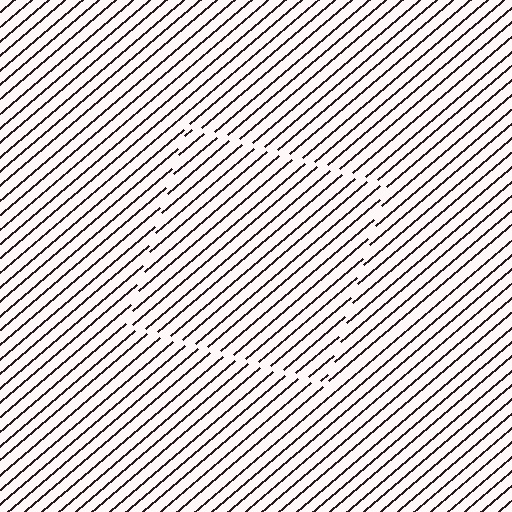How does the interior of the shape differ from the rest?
The interior of the shape contains the same grating, shifted by half a period — the contour is defined by the phase discontinuity where line-ends from the inner and outer gratings abut.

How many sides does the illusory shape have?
4 sides — the line-ends trace a square.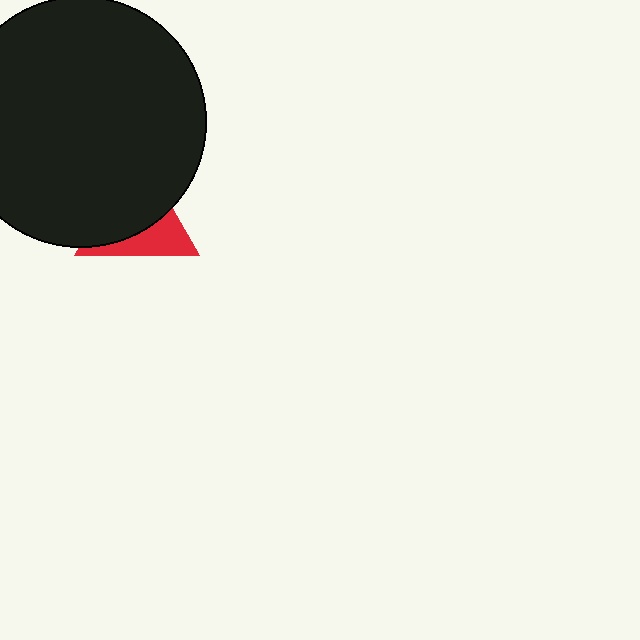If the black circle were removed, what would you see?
You would see the complete red triangle.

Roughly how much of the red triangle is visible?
A small part of it is visible (roughly 37%).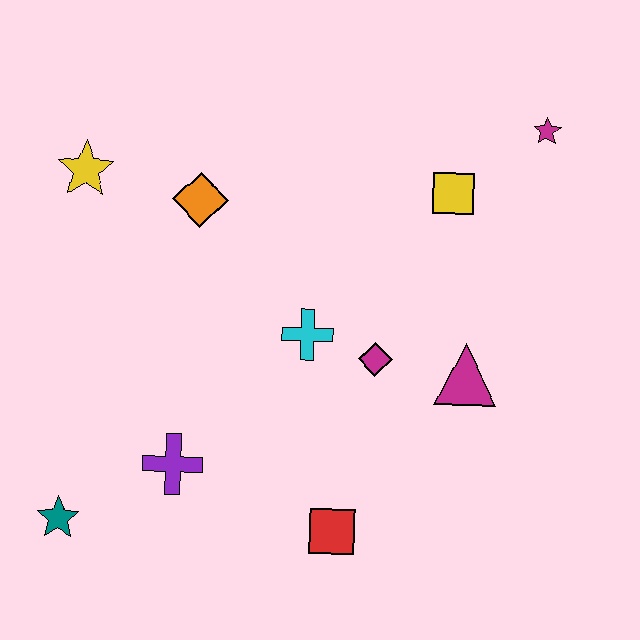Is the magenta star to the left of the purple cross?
No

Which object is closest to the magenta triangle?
The magenta diamond is closest to the magenta triangle.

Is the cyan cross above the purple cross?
Yes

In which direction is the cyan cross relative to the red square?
The cyan cross is above the red square.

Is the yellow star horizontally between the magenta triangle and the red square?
No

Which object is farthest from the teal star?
The magenta star is farthest from the teal star.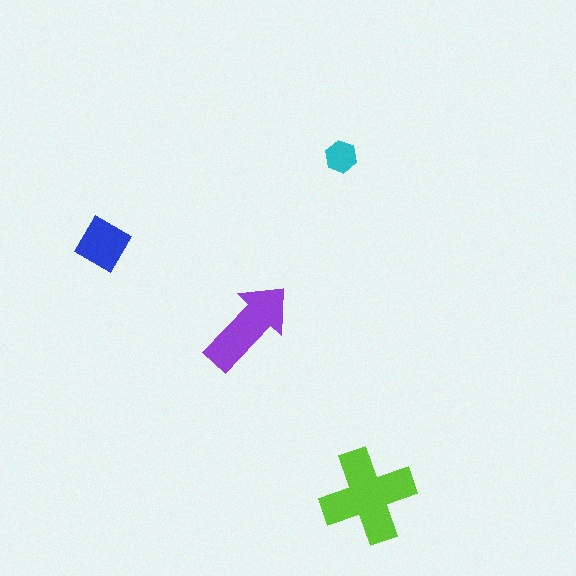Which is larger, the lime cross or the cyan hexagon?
The lime cross.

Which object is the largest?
The lime cross.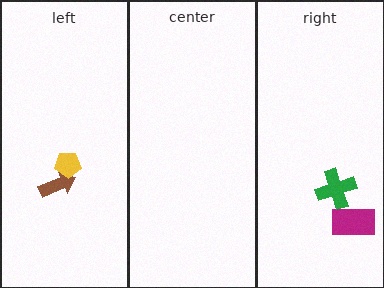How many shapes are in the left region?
2.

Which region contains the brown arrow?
The left region.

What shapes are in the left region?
The brown arrow, the yellow pentagon.